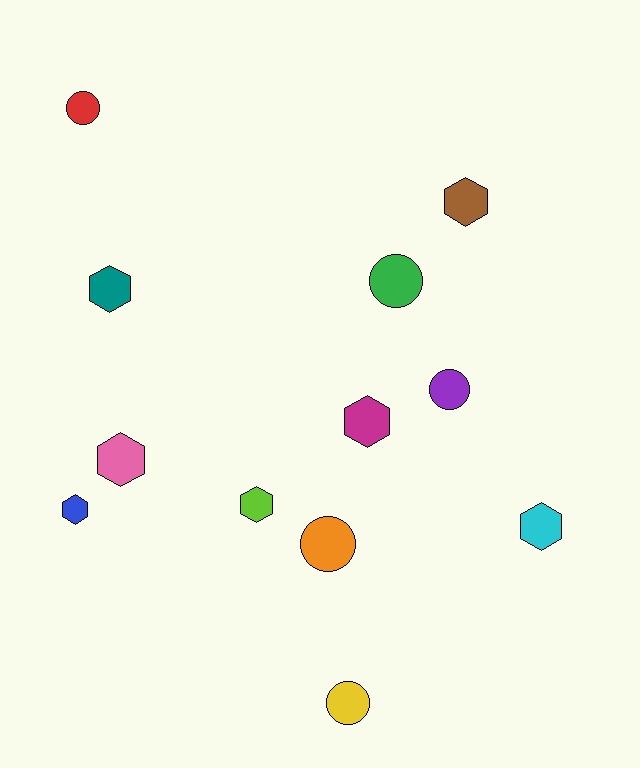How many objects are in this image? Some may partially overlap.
There are 12 objects.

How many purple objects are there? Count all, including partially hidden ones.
There is 1 purple object.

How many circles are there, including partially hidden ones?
There are 5 circles.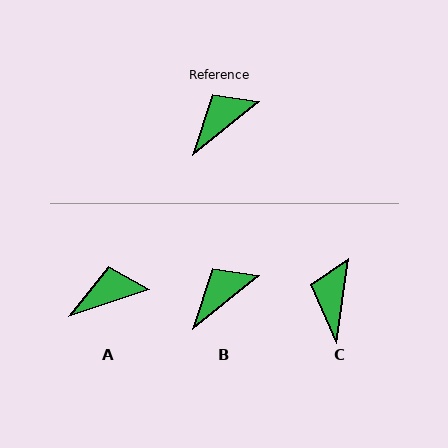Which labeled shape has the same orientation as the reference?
B.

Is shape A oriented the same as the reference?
No, it is off by about 21 degrees.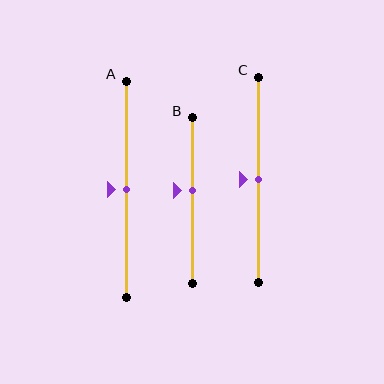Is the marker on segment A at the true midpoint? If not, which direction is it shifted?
Yes, the marker on segment A is at the true midpoint.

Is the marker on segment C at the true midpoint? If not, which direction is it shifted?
Yes, the marker on segment C is at the true midpoint.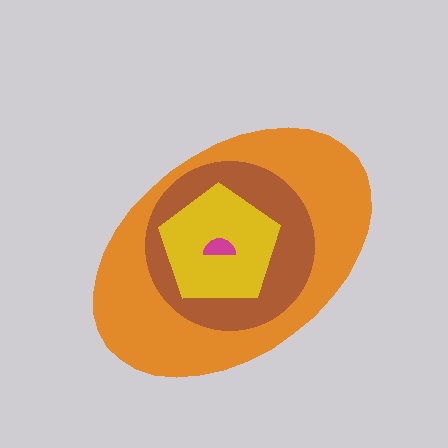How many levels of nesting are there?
4.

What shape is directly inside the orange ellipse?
The brown circle.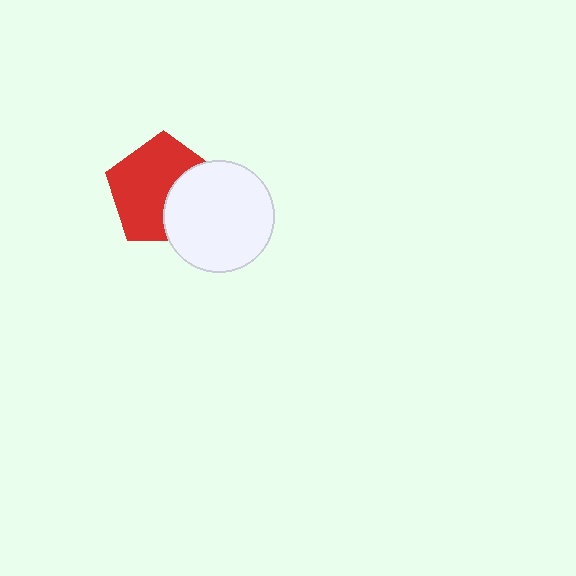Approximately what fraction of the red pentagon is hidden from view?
Roughly 36% of the red pentagon is hidden behind the white circle.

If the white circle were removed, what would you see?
You would see the complete red pentagon.